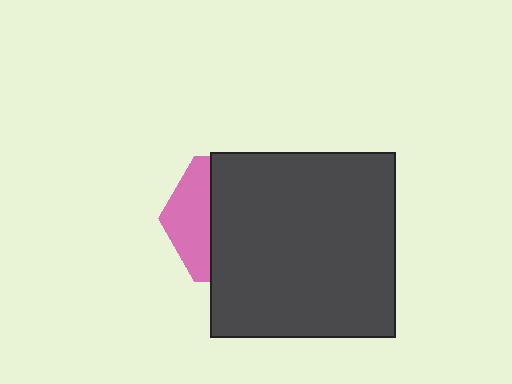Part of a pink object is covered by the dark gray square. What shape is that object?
It is a hexagon.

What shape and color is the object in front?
The object in front is a dark gray square.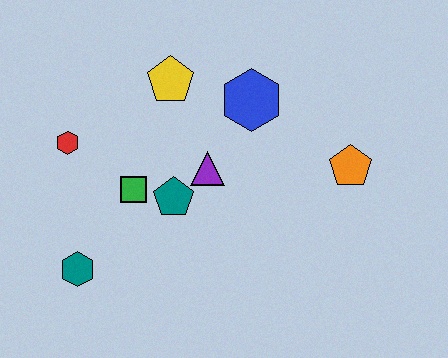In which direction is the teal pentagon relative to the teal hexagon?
The teal pentagon is to the right of the teal hexagon.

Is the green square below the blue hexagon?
Yes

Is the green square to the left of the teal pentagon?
Yes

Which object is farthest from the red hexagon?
The orange pentagon is farthest from the red hexagon.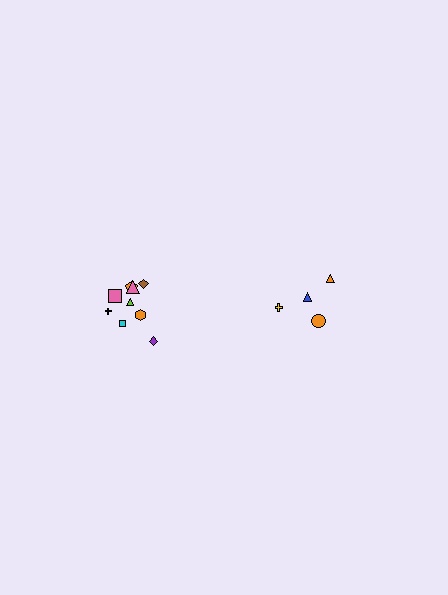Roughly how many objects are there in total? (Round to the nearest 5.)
Roughly 15 objects in total.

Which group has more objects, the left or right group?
The left group.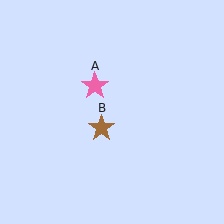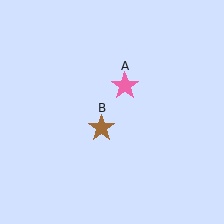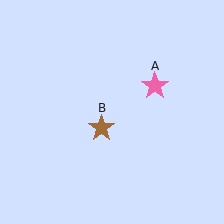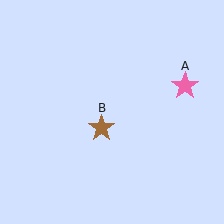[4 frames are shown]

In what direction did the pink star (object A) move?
The pink star (object A) moved right.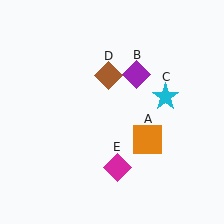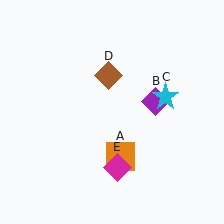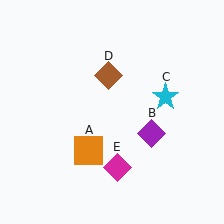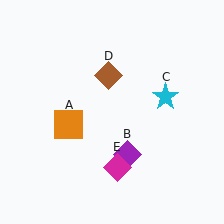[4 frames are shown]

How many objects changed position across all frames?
2 objects changed position: orange square (object A), purple diamond (object B).